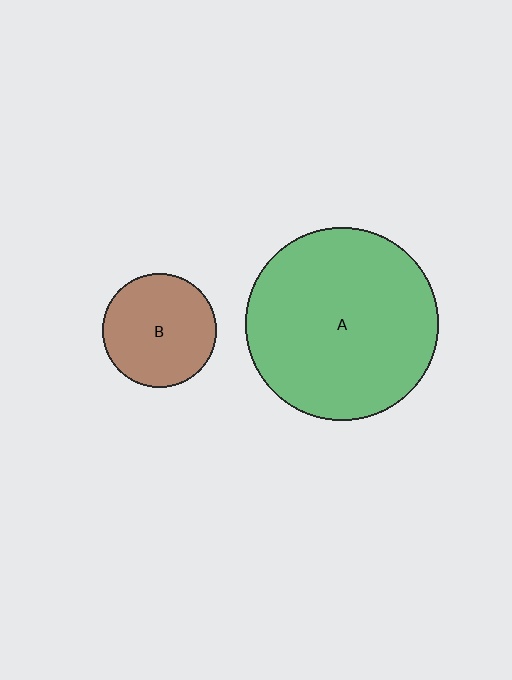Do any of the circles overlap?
No, none of the circles overlap.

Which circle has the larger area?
Circle A (green).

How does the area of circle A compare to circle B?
Approximately 2.9 times.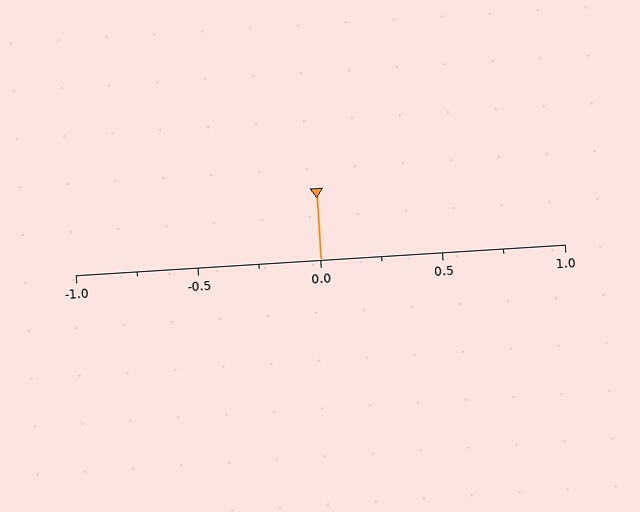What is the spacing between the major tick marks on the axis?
The major ticks are spaced 0.5 apart.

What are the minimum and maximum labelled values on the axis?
The axis runs from -1.0 to 1.0.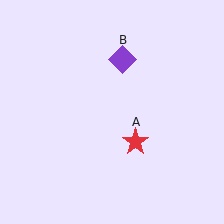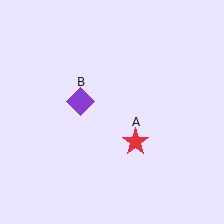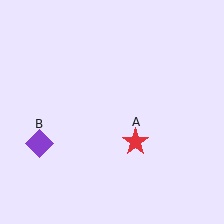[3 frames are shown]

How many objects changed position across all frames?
1 object changed position: purple diamond (object B).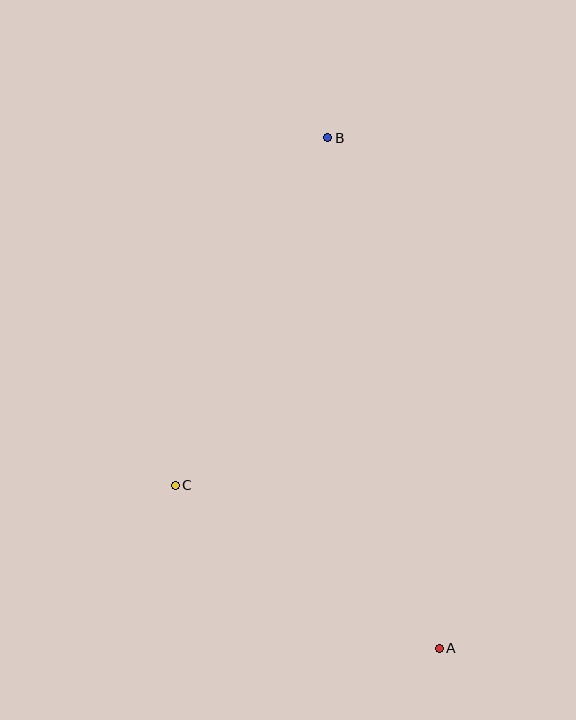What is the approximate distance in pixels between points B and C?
The distance between B and C is approximately 380 pixels.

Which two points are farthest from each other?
Points A and B are farthest from each other.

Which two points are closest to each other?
Points A and C are closest to each other.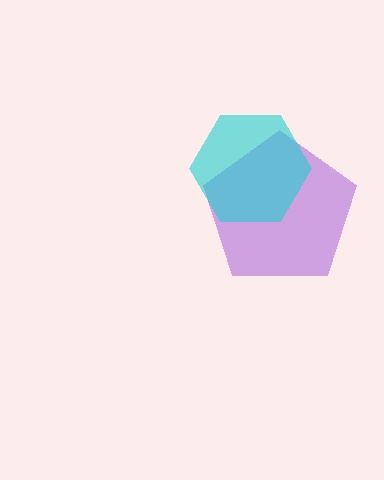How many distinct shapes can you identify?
There are 2 distinct shapes: a purple pentagon, a cyan hexagon.